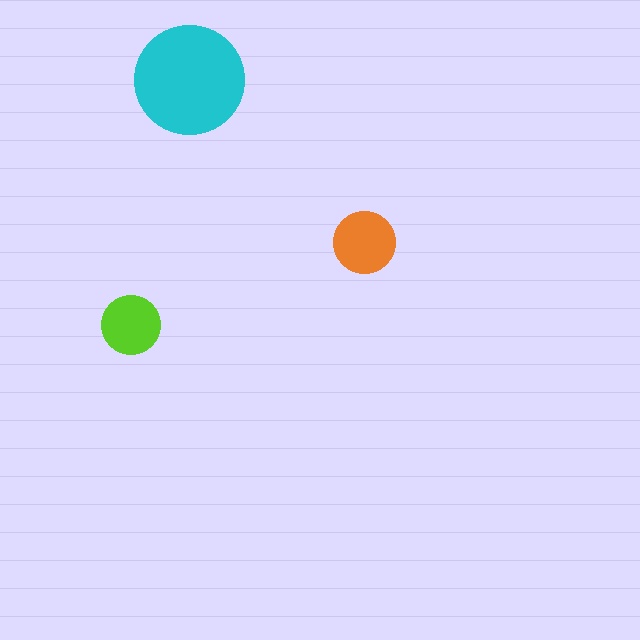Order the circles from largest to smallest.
the cyan one, the orange one, the lime one.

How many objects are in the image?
There are 3 objects in the image.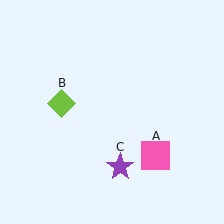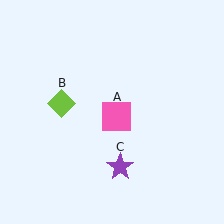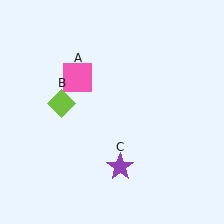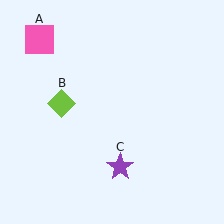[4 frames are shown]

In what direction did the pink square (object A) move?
The pink square (object A) moved up and to the left.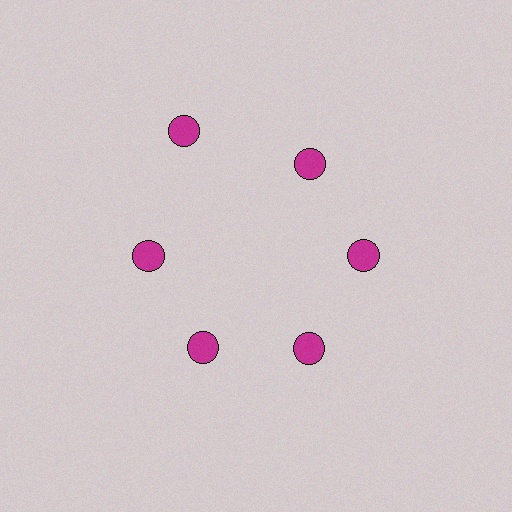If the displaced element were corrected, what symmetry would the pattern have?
It would have 6-fold rotational symmetry — the pattern would map onto itself every 60 degrees.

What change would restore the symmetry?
The symmetry would be restored by moving it inward, back onto the ring so that all 6 circles sit at equal angles and equal distance from the center.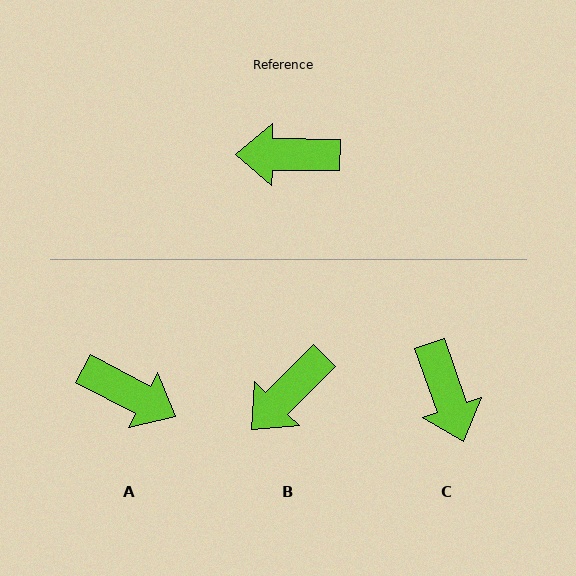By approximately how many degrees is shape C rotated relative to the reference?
Approximately 110 degrees counter-clockwise.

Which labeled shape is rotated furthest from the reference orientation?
A, about 153 degrees away.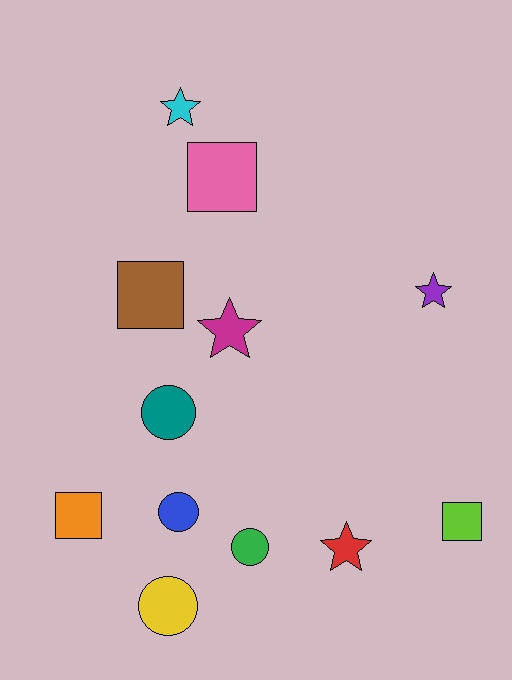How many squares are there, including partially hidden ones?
There are 4 squares.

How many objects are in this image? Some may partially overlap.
There are 12 objects.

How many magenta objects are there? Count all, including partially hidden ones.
There is 1 magenta object.